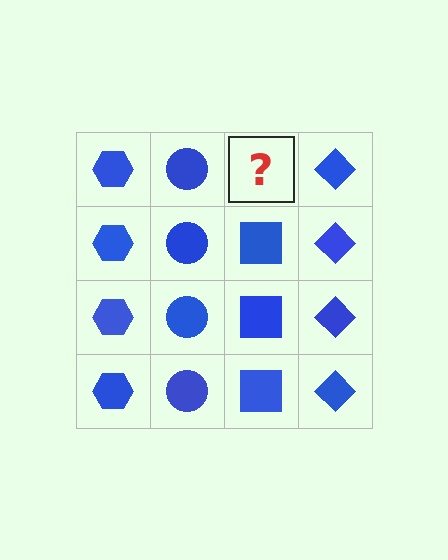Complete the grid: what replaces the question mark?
The question mark should be replaced with a blue square.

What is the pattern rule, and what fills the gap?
The rule is that each column has a consistent shape. The gap should be filled with a blue square.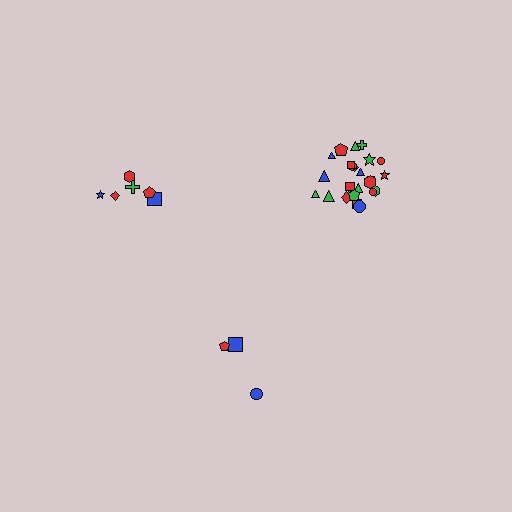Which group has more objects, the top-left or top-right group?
The top-right group.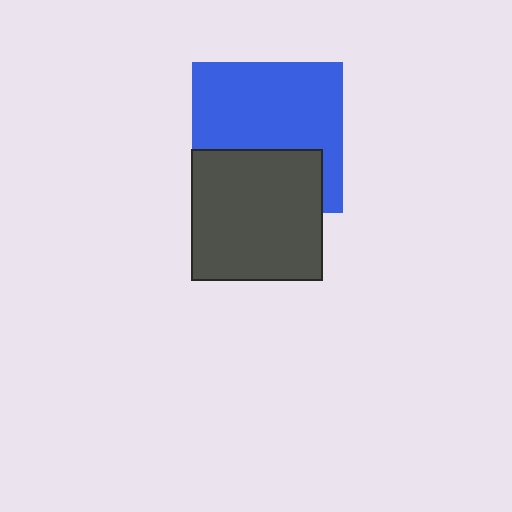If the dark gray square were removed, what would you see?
You would see the complete blue square.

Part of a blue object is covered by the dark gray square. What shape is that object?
It is a square.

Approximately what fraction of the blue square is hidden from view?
Roughly 37% of the blue square is hidden behind the dark gray square.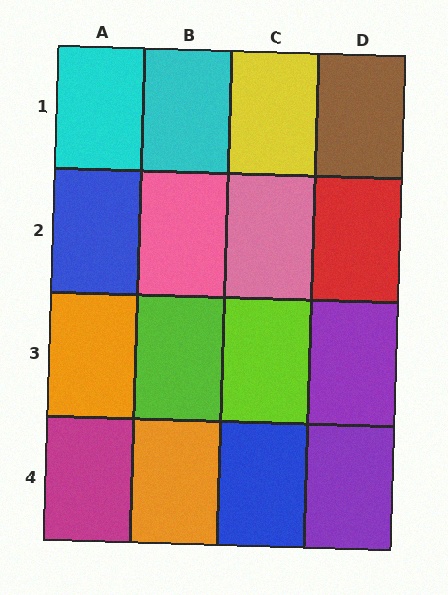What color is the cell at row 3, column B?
Lime.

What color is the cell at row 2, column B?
Pink.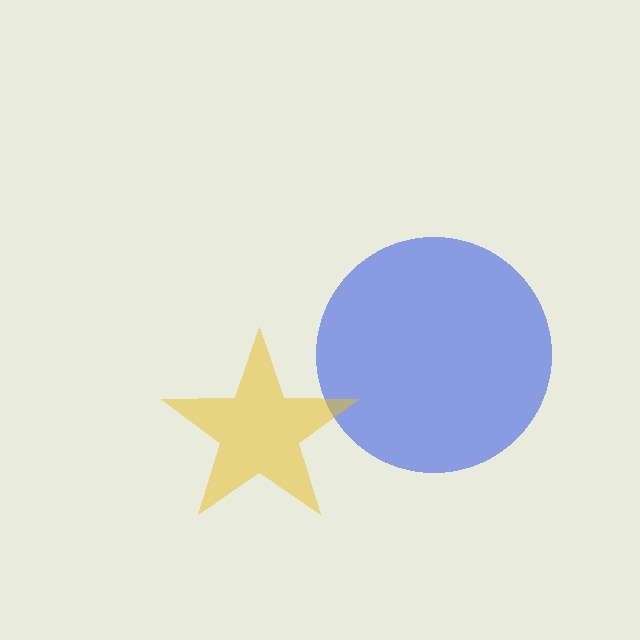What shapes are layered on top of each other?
The layered shapes are: a blue circle, a yellow star.